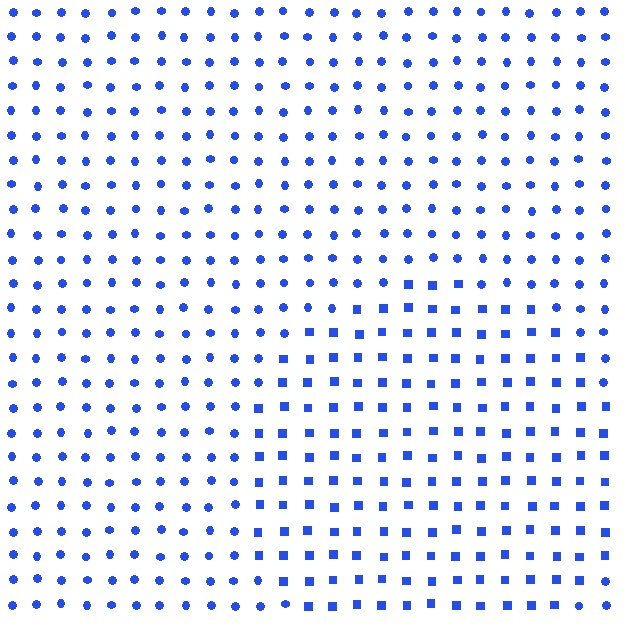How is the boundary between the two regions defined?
The boundary is defined by a change in element shape: squares inside vs. circles outside. All elements share the same color and spacing.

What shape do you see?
I see a circle.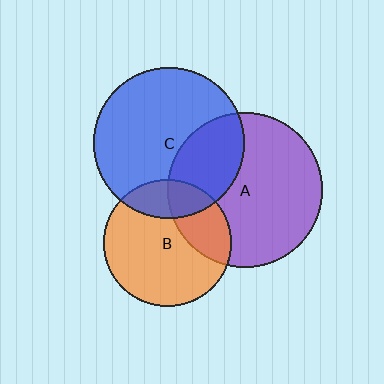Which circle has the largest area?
Circle A (purple).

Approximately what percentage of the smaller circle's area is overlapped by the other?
Approximately 30%.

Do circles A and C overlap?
Yes.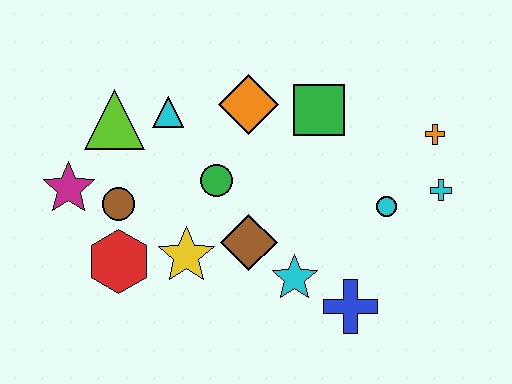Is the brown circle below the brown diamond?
No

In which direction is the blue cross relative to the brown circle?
The blue cross is to the right of the brown circle.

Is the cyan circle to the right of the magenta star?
Yes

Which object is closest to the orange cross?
The cyan cross is closest to the orange cross.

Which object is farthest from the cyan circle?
The magenta star is farthest from the cyan circle.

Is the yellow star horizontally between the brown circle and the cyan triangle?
No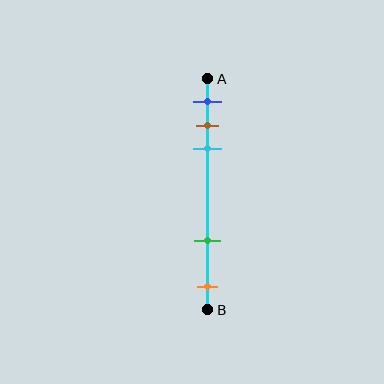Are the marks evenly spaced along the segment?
No, the marks are not evenly spaced.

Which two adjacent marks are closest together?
The brown and cyan marks are the closest adjacent pair.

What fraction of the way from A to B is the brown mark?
The brown mark is approximately 20% (0.2) of the way from A to B.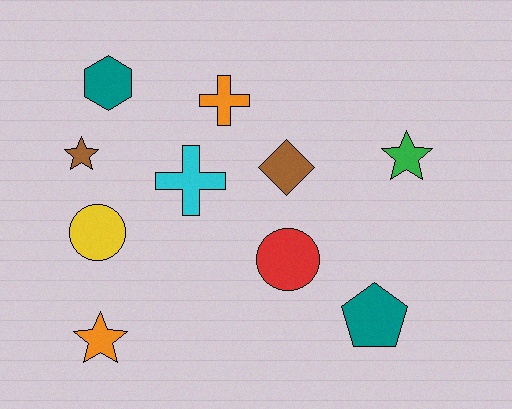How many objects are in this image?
There are 10 objects.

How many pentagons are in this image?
There is 1 pentagon.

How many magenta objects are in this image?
There are no magenta objects.